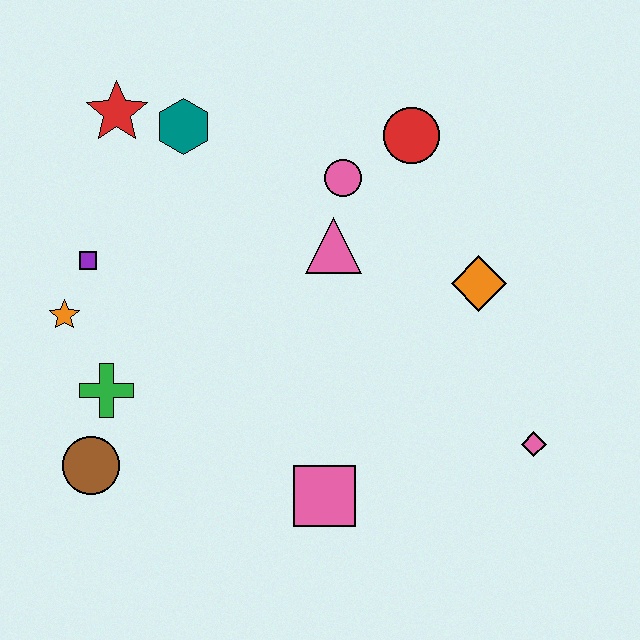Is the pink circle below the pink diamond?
No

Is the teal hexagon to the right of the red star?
Yes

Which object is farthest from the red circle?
The brown circle is farthest from the red circle.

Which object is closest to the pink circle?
The pink triangle is closest to the pink circle.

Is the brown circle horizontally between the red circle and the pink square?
No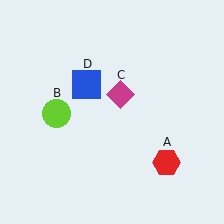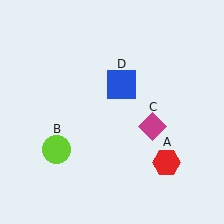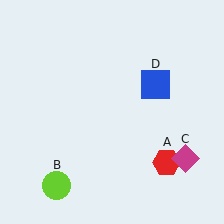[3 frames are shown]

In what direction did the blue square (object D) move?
The blue square (object D) moved right.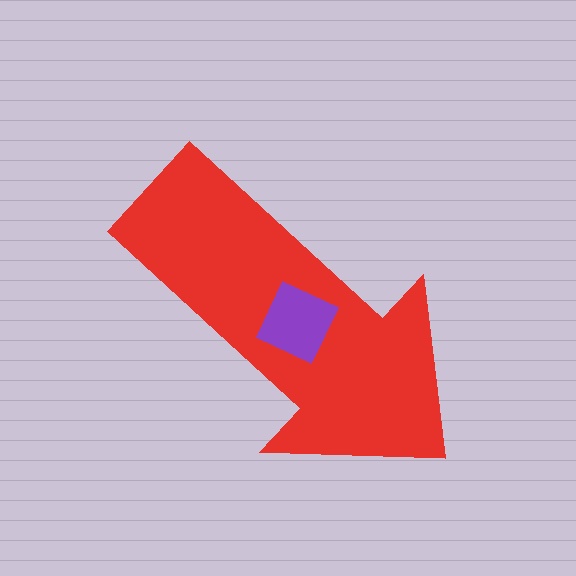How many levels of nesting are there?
2.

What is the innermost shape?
The purple square.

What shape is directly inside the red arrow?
The purple square.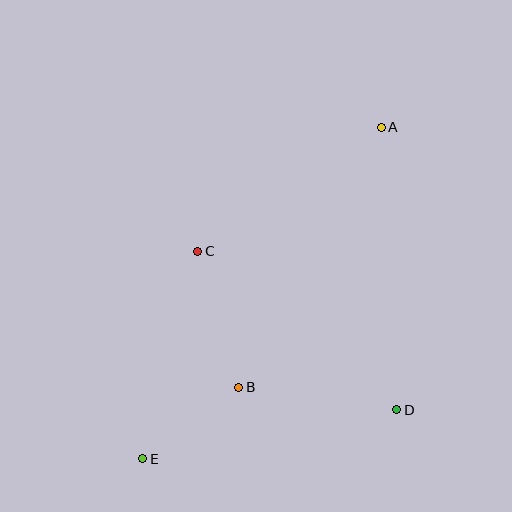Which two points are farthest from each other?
Points A and E are farthest from each other.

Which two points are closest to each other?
Points B and E are closest to each other.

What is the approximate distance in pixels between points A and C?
The distance between A and C is approximately 222 pixels.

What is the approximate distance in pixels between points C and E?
The distance between C and E is approximately 215 pixels.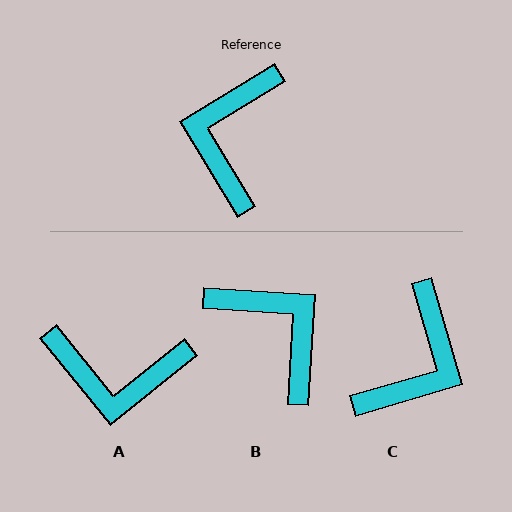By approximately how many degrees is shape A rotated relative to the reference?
Approximately 98 degrees counter-clockwise.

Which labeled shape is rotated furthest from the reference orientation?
C, about 165 degrees away.